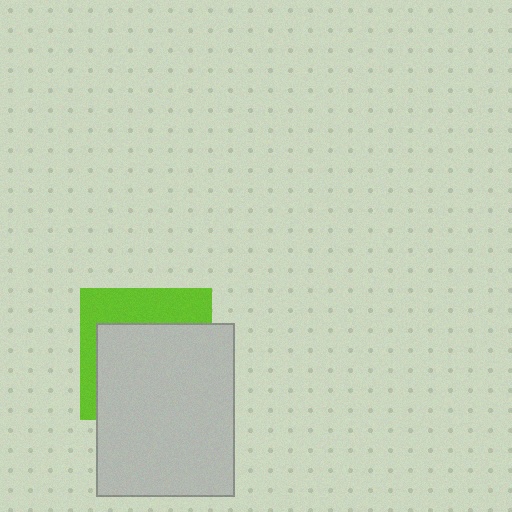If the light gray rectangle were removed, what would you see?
You would see the complete lime square.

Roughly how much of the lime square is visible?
A small part of it is visible (roughly 36%).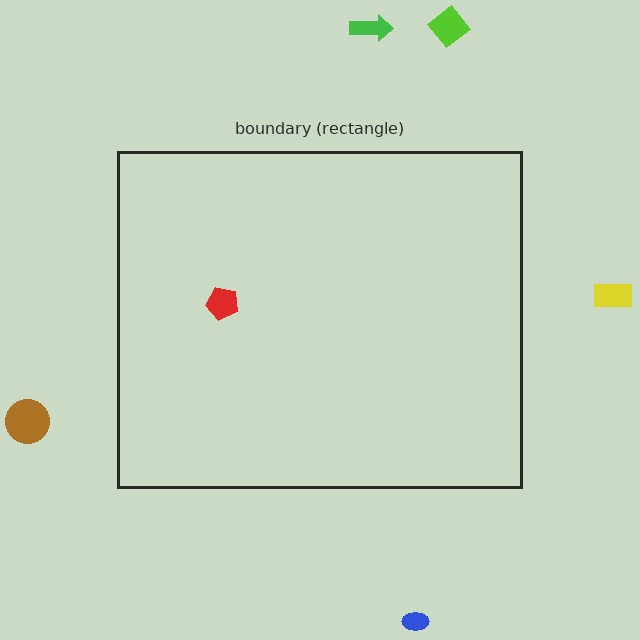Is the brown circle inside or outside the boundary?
Outside.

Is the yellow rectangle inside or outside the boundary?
Outside.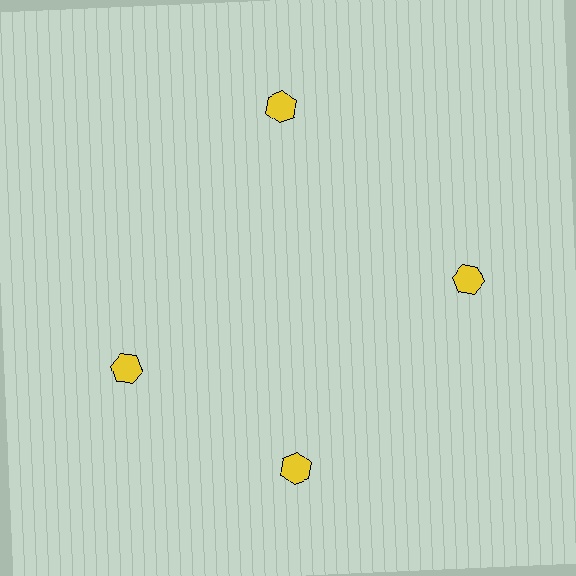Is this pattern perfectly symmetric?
No. The 4 yellow hexagons are arranged in a ring, but one element near the 9 o'clock position is rotated out of alignment along the ring, breaking the 4-fold rotational symmetry.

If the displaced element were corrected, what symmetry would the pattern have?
It would have 4-fold rotational symmetry — the pattern would map onto itself every 90 degrees.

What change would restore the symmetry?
The symmetry would be restored by rotating it back into even spacing with its neighbors so that all 4 hexagons sit at equal angles and equal distance from the center.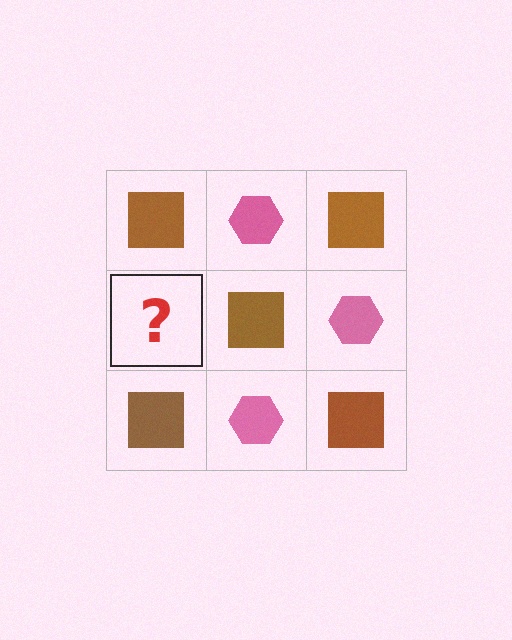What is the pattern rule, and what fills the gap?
The rule is that it alternates brown square and pink hexagon in a checkerboard pattern. The gap should be filled with a pink hexagon.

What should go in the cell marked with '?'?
The missing cell should contain a pink hexagon.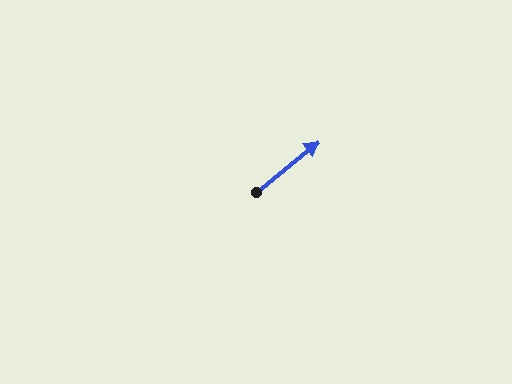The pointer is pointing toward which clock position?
Roughly 2 o'clock.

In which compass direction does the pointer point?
Northeast.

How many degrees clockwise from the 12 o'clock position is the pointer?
Approximately 51 degrees.